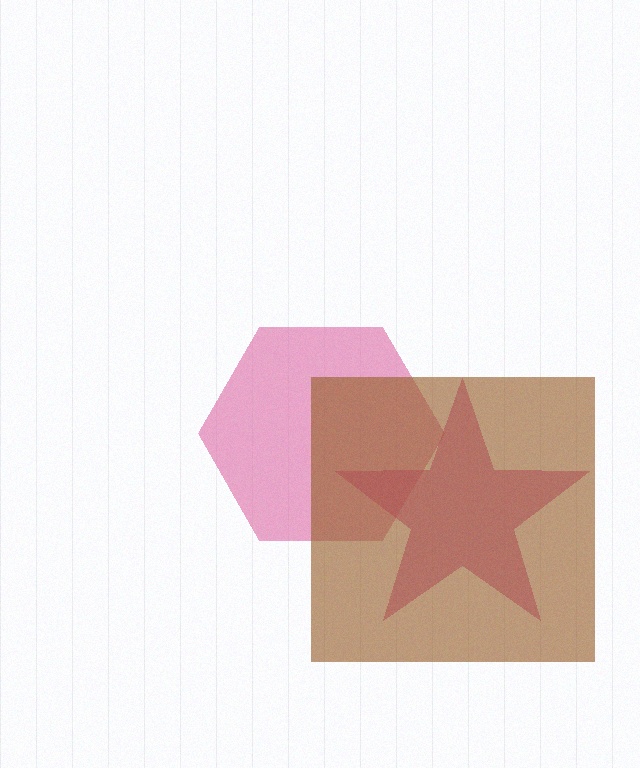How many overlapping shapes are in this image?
There are 3 overlapping shapes in the image.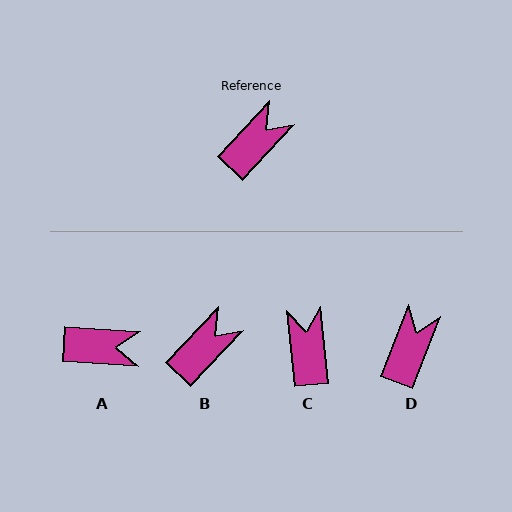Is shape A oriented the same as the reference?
No, it is off by about 50 degrees.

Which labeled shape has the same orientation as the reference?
B.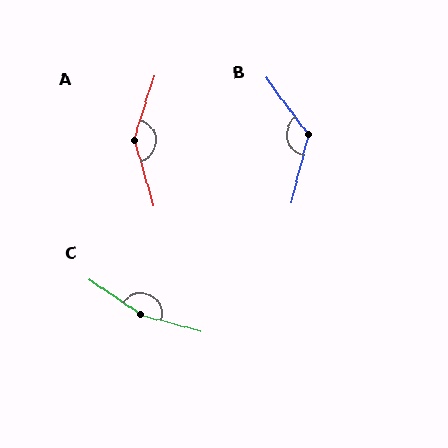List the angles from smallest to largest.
B (130°), A (146°), C (161°).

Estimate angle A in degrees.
Approximately 146 degrees.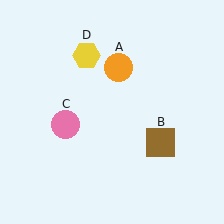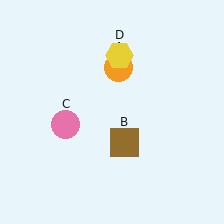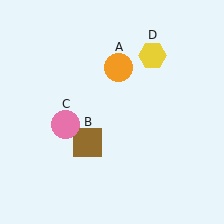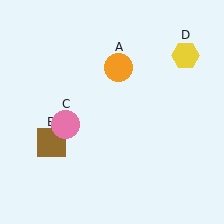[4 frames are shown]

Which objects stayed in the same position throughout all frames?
Orange circle (object A) and pink circle (object C) remained stationary.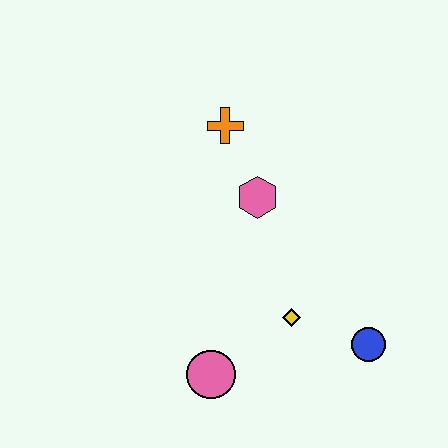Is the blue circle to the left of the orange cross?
No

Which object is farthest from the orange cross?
The blue circle is farthest from the orange cross.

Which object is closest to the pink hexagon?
The orange cross is closest to the pink hexagon.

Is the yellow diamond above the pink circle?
Yes